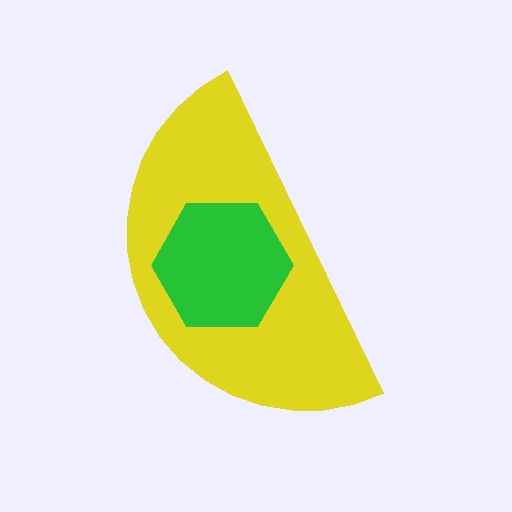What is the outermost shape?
The yellow semicircle.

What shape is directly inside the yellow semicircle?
The green hexagon.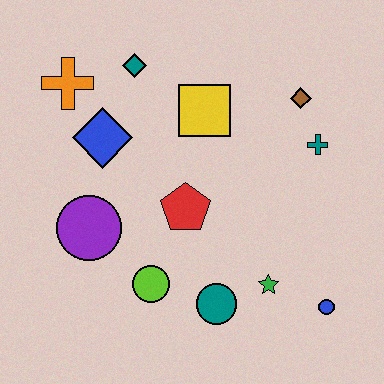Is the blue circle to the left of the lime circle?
No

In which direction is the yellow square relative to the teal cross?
The yellow square is to the left of the teal cross.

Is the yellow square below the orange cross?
Yes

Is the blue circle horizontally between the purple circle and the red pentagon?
No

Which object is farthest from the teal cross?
The orange cross is farthest from the teal cross.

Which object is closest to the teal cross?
The brown diamond is closest to the teal cross.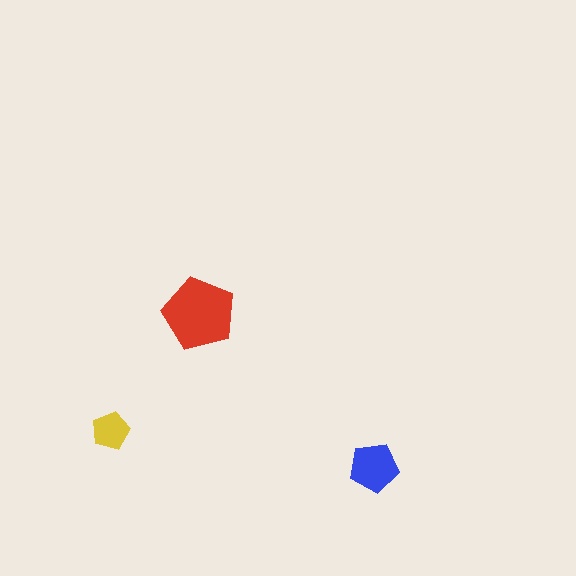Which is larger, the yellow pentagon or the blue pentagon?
The blue one.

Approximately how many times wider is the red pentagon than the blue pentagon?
About 1.5 times wider.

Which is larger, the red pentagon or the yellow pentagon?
The red one.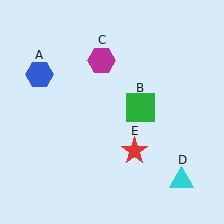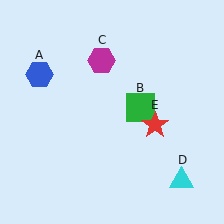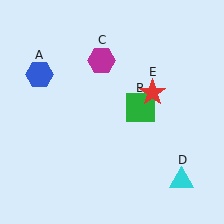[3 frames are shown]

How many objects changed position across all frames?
1 object changed position: red star (object E).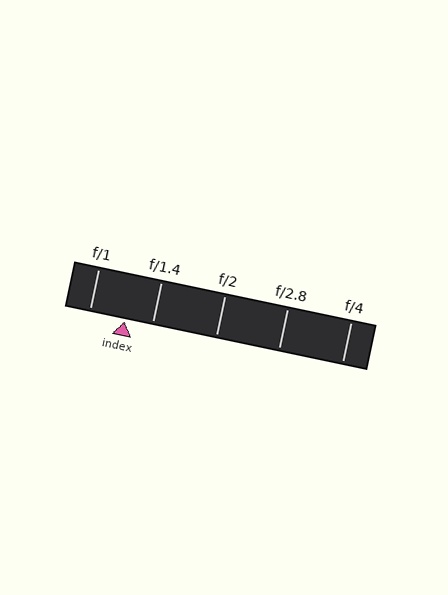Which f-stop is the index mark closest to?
The index mark is closest to f/1.4.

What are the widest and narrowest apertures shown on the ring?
The widest aperture shown is f/1 and the narrowest is f/4.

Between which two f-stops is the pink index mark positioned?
The index mark is between f/1 and f/1.4.